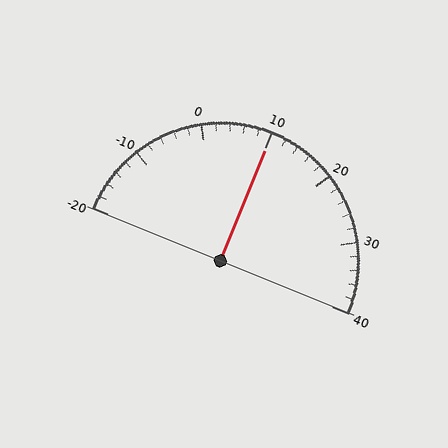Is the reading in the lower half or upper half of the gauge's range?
The reading is in the upper half of the range (-20 to 40).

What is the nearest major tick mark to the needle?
The nearest major tick mark is 10.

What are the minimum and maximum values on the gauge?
The gauge ranges from -20 to 40.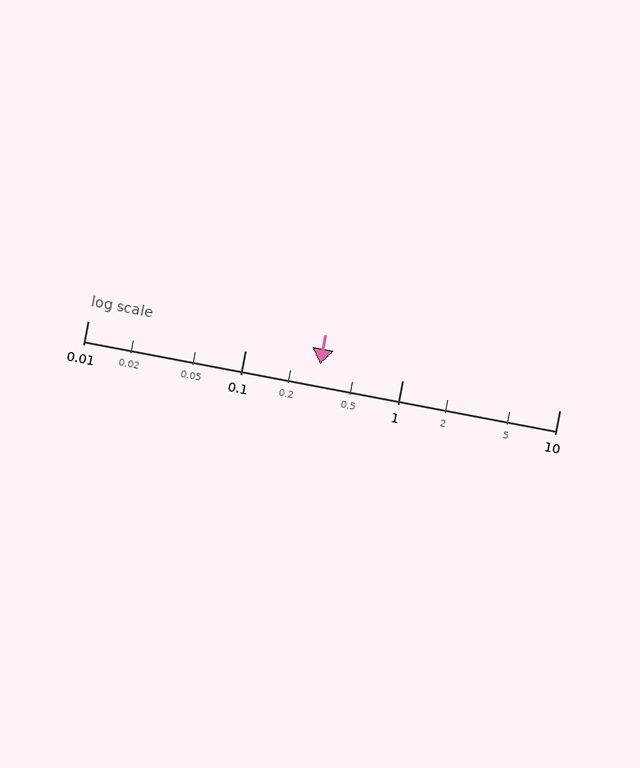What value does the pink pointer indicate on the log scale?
The pointer indicates approximately 0.3.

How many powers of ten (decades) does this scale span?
The scale spans 3 decades, from 0.01 to 10.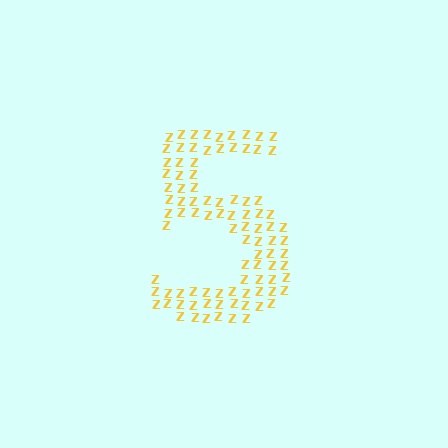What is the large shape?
The large shape is the digit 5.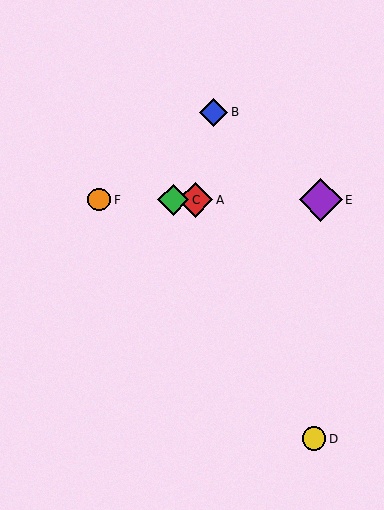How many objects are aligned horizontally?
4 objects (A, C, E, F) are aligned horizontally.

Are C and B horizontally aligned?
No, C is at y≈200 and B is at y≈112.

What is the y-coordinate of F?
Object F is at y≈200.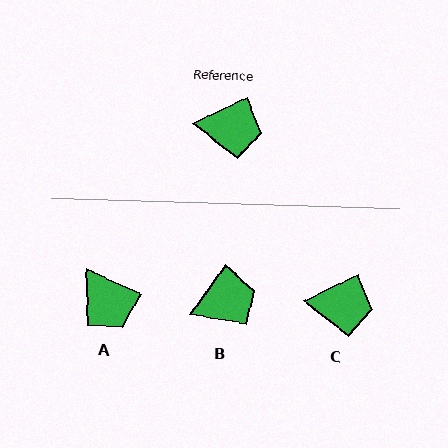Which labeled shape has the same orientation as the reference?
C.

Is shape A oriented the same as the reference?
No, it is off by about 51 degrees.